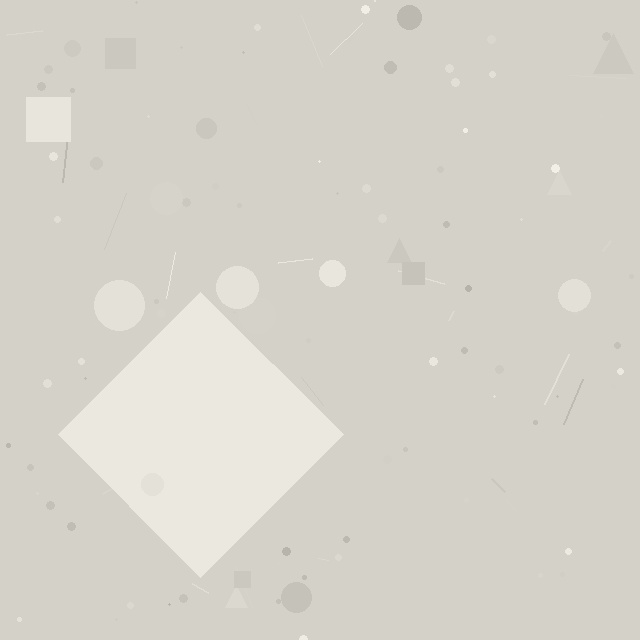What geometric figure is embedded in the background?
A diamond is embedded in the background.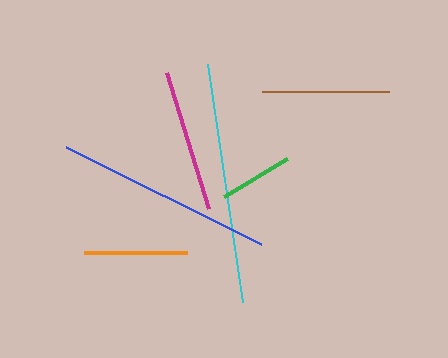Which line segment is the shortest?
The green line is the shortest at approximately 73 pixels.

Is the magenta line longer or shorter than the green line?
The magenta line is longer than the green line.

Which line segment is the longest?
The cyan line is the longest at approximately 240 pixels.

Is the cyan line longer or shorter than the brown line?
The cyan line is longer than the brown line.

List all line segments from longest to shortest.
From longest to shortest: cyan, blue, magenta, brown, orange, green.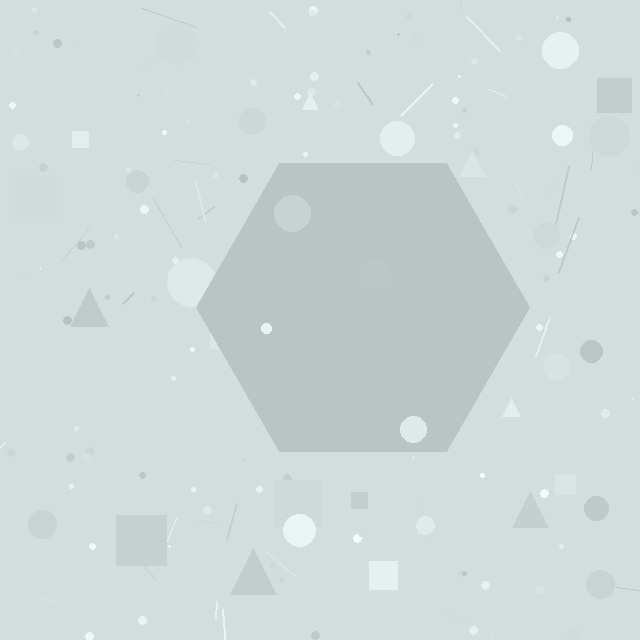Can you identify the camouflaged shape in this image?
The camouflaged shape is a hexagon.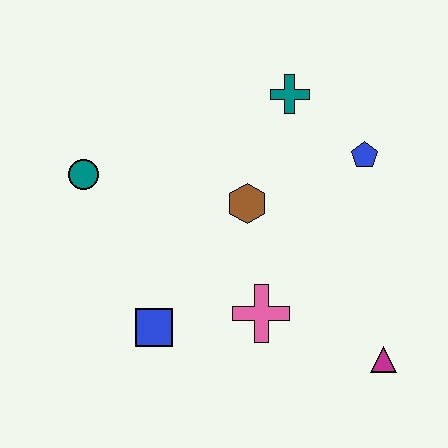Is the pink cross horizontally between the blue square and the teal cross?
Yes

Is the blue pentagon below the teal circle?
No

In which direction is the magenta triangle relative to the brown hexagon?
The magenta triangle is below the brown hexagon.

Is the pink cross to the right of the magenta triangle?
No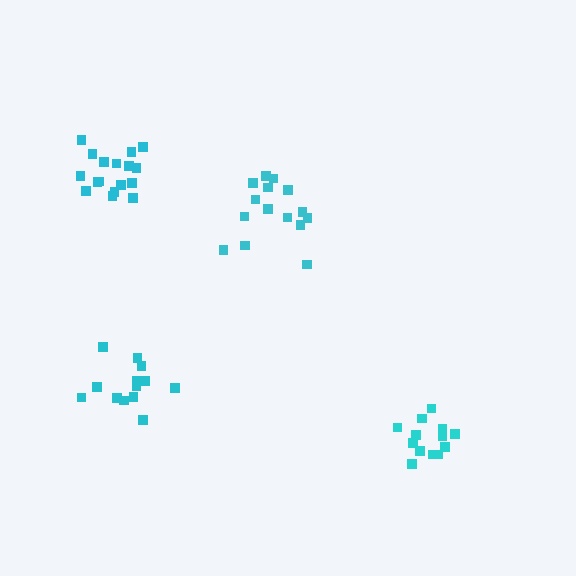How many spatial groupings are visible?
There are 4 spatial groupings.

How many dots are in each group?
Group 1: 17 dots, Group 2: 13 dots, Group 3: 15 dots, Group 4: 13 dots (58 total).